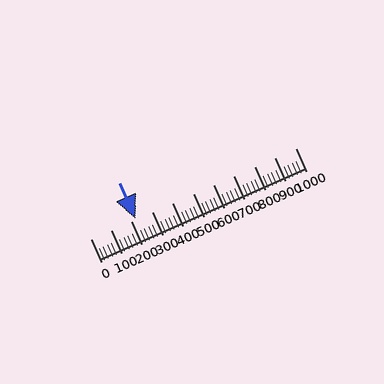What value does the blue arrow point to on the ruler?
The blue arrow points to approximately 220.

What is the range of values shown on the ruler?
The ruler shows values from 0 to 1000.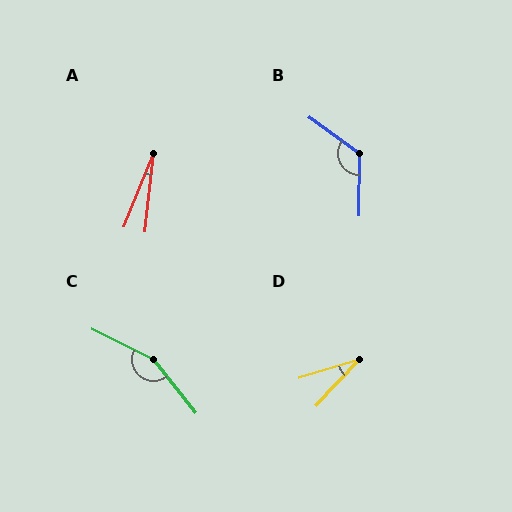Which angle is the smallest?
A, at approximately 15 degrees.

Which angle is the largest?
C, at approximately 154 degrees.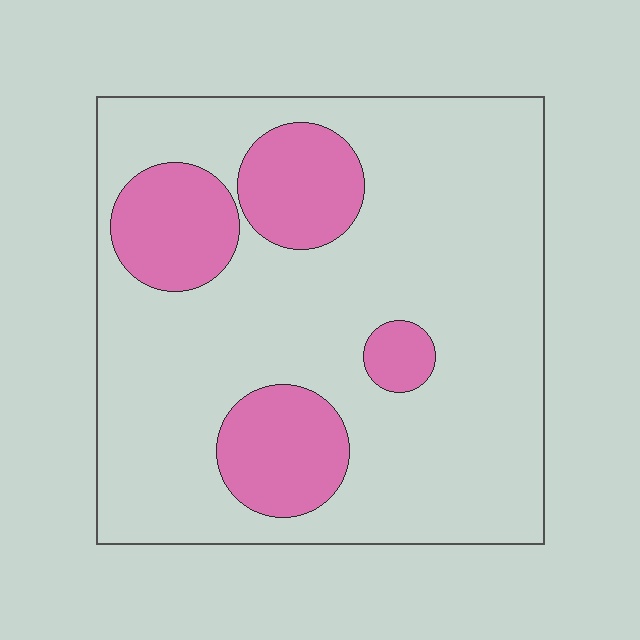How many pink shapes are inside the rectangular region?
4.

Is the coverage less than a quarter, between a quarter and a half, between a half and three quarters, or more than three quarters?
Less than a quarter.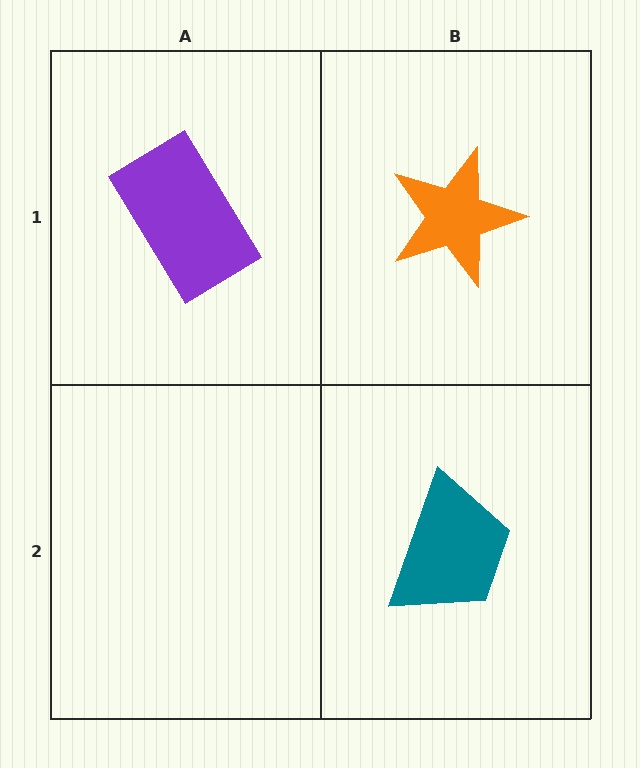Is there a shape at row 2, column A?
No, that cell is empty.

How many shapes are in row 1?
2 shapes.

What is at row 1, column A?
A purple rectangle.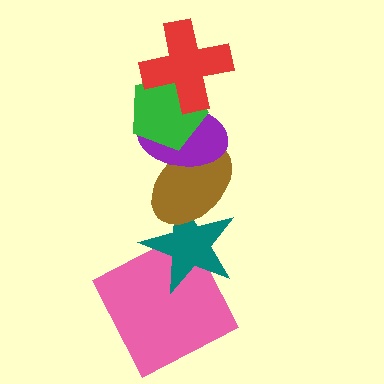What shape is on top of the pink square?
The teal star is on top of the pink square.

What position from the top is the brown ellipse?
The brown ellipse is 4th from the top.